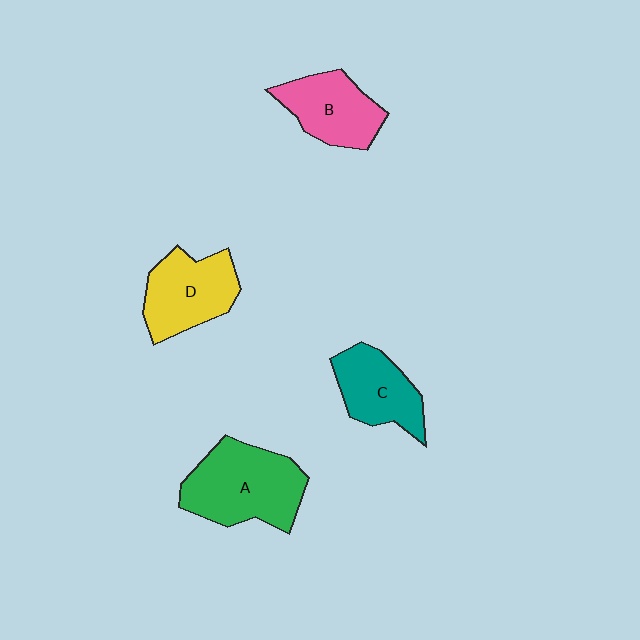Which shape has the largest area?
Shape A (green).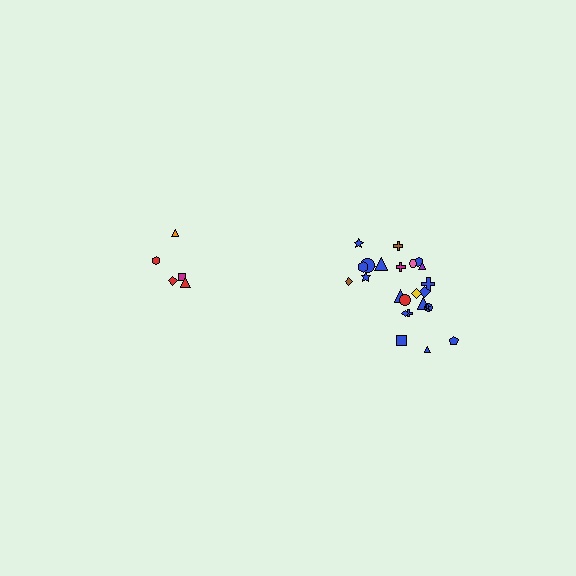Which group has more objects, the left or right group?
The right group.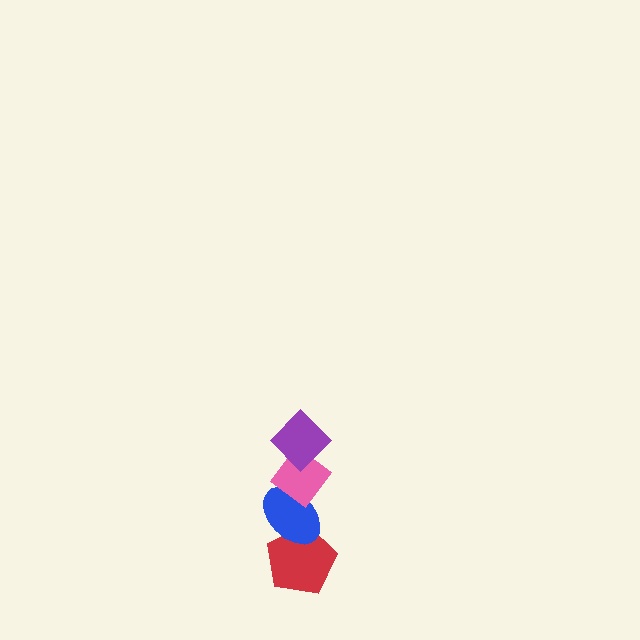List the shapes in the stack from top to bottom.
From top to bottom: the purple diamond, the pink diamond, the blue ellipse, the red pentagon.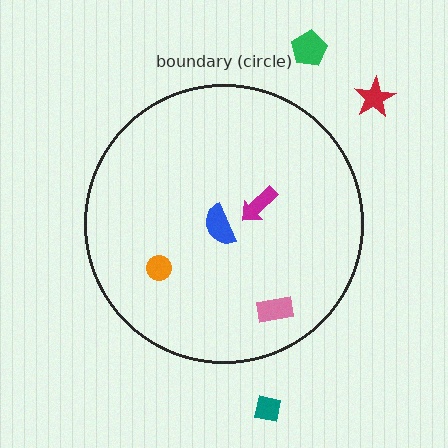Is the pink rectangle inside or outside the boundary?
Inside.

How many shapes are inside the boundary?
4 inside, 3 outside.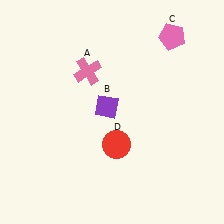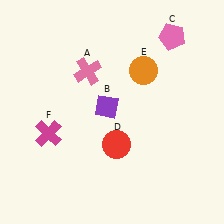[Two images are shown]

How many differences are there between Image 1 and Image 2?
There are 2 differences between the two images.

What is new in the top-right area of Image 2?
An orange circle (E) was added in the top-right area of Image 2.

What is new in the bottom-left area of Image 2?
A magenta cross (F) was added in the bottom-left area of Image 2.